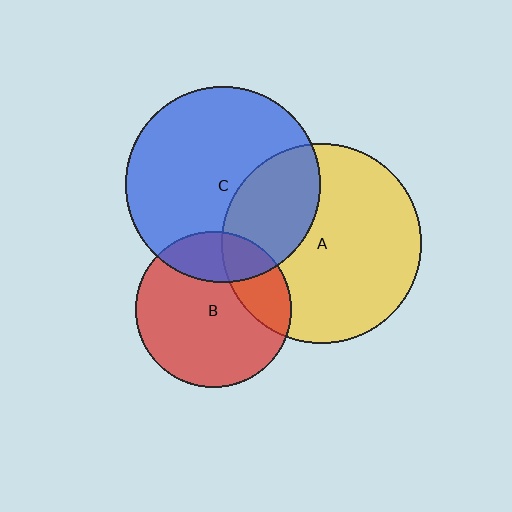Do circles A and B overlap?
Yes.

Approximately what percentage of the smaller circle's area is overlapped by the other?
Approximately 25%.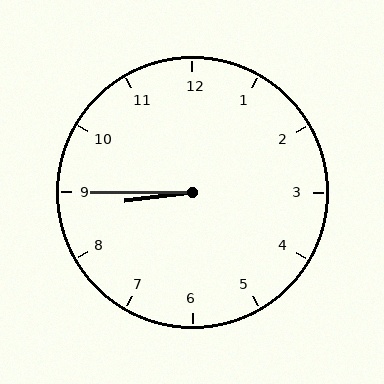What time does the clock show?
8:45.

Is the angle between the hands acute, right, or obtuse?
It is acute.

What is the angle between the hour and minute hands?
Approximately 8 degrees.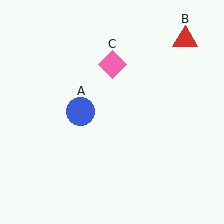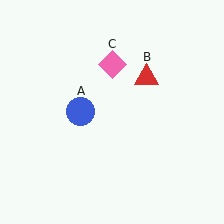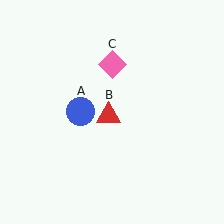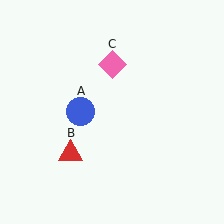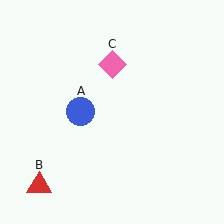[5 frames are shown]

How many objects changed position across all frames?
1 object changed position: red triangle (object B).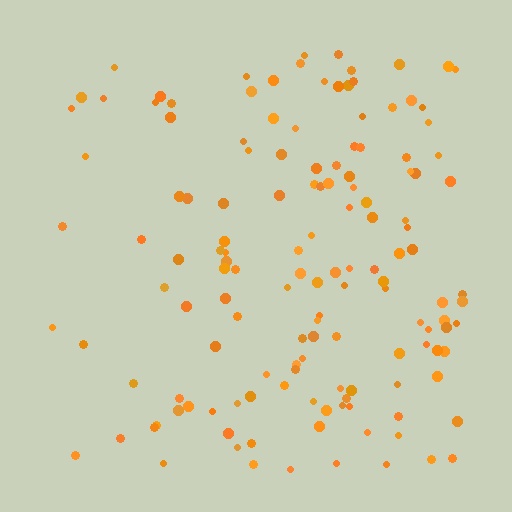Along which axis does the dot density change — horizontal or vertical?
Horizontal.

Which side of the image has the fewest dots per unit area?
The left.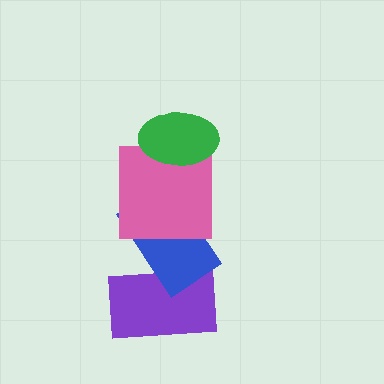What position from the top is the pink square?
The pink square is 2nd from the top.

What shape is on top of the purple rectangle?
The blue rectangle is on top of the purple rectangle.